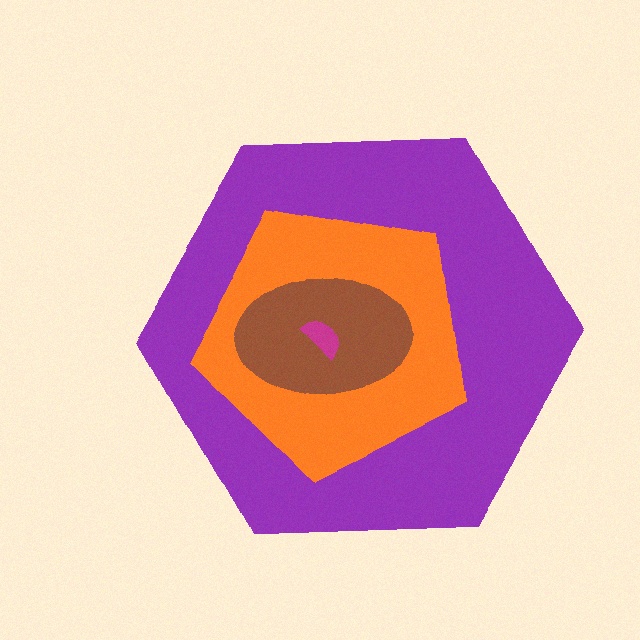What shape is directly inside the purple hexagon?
The orange pentagon.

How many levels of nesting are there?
4.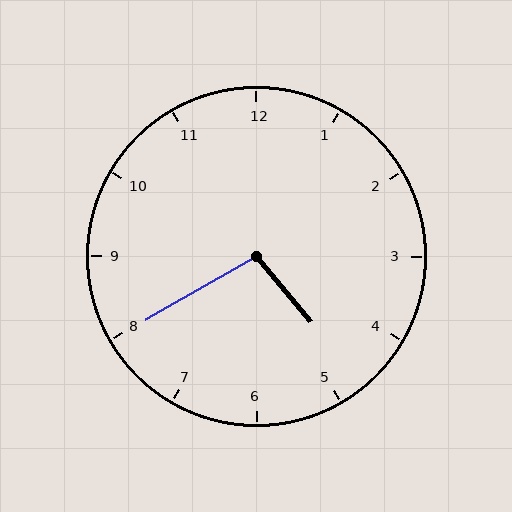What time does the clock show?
4:40.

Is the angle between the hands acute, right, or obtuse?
It is obtuse.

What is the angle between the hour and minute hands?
Approximately 100 degrees.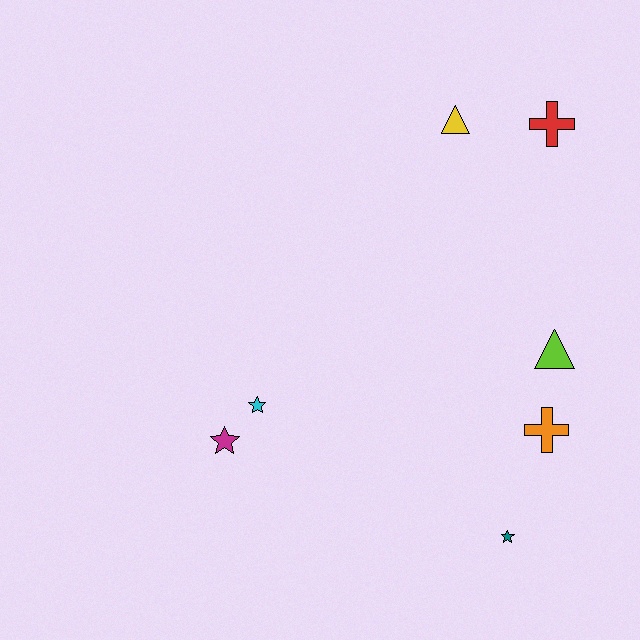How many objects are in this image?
There are 7 objects.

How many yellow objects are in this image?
There is 1 yellow object.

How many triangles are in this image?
There are 2 triangles.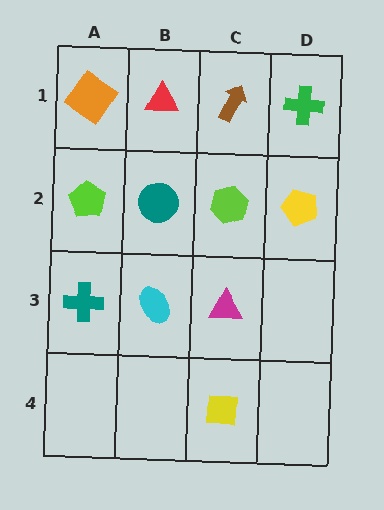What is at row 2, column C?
A lime hexagon.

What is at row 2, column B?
A teal circle.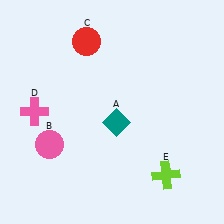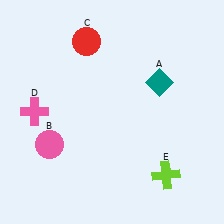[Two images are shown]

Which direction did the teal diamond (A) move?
The teal diamond (A) moved right.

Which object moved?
The teal diamond (A) moved right.